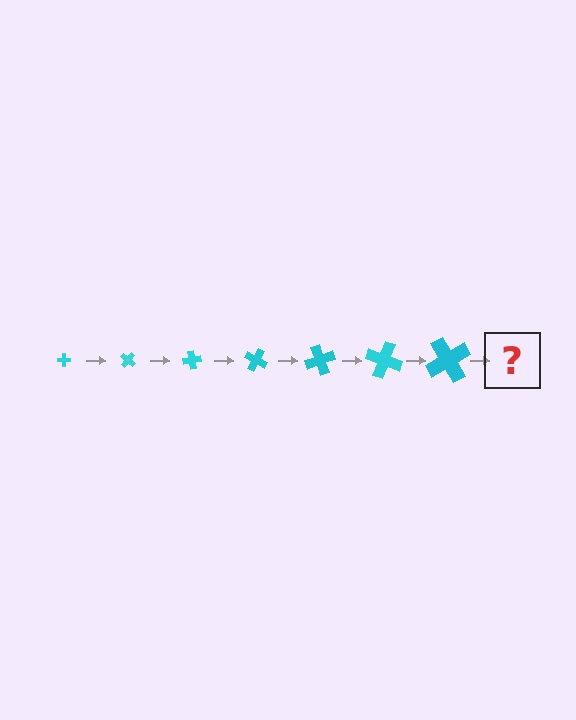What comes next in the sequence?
The next element should be a cross, larger than the previous one and rotated 280 degrees from the start.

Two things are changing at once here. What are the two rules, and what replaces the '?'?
The two rules are that the cross grows larger each step and it rotates 40 degrees each step. The '?' should be a cross, larger than the previous one and rotated 280 degrees from the start.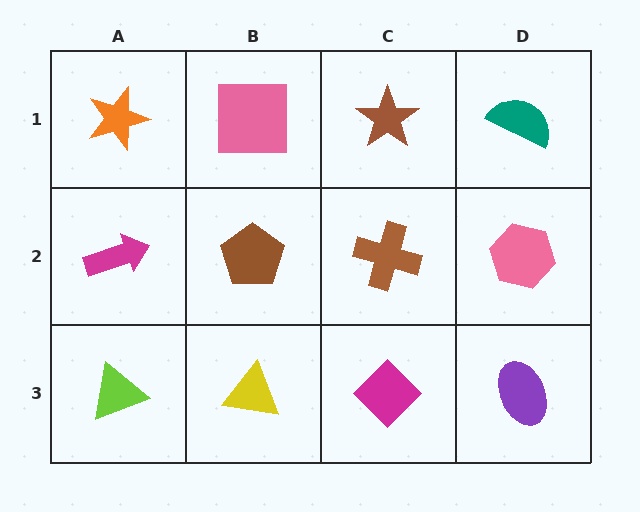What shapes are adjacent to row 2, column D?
A teal semicircle (row 1, column D), a purple ellipse (row 3, column D), a brown cross (row 2, column C).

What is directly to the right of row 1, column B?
A brown star.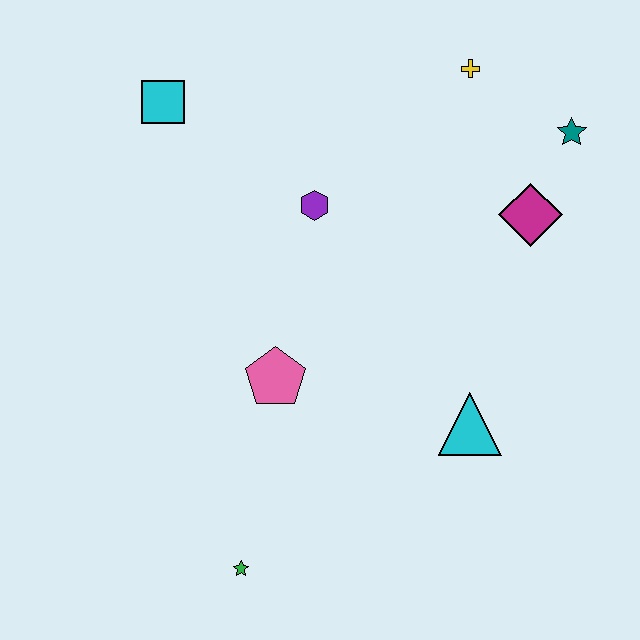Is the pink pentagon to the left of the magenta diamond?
Yes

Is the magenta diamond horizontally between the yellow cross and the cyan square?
No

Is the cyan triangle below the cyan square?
Yes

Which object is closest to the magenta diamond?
The teal star is closest to the magenta diamond.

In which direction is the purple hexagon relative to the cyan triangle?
The purple hexagon is above the cyan triangle.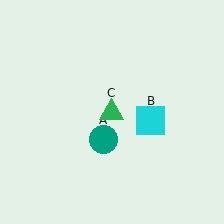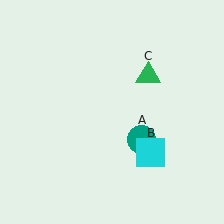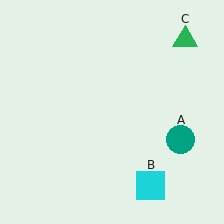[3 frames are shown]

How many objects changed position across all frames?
3 objects changed position: teal circle (object A), cyan square (object B), green triangle (object C).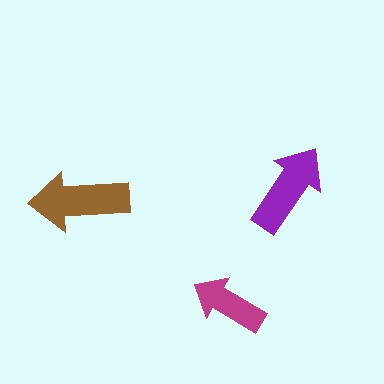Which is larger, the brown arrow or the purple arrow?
The brown one.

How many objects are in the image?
There are 3 objects in the image.